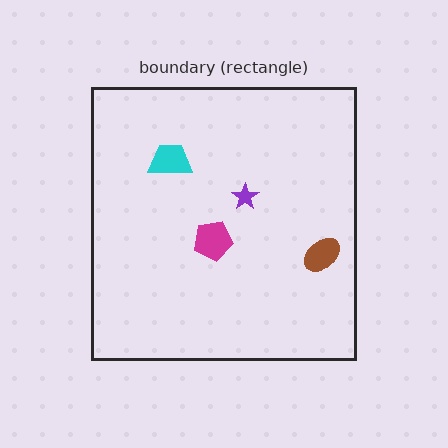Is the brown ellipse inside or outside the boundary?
Inside.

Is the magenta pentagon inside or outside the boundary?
Inside.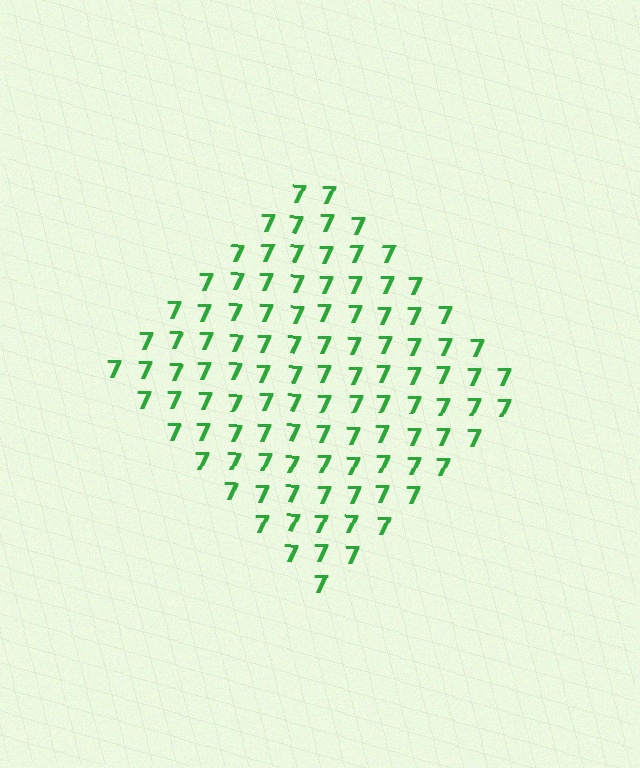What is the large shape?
The large shape is a diamond.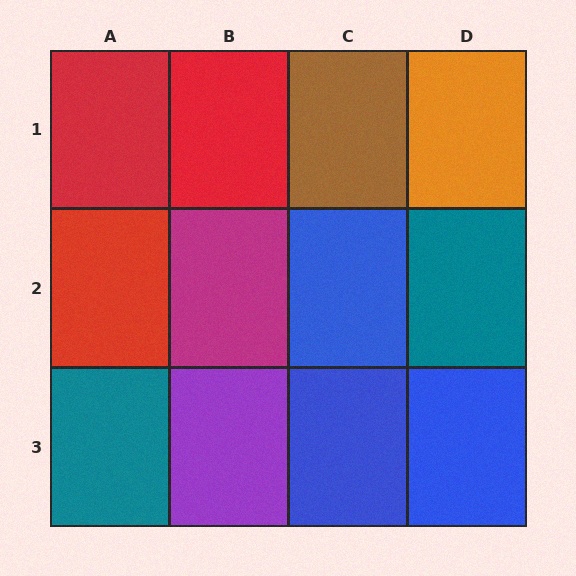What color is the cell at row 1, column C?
Brown.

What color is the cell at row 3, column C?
Blue.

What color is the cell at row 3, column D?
Blue.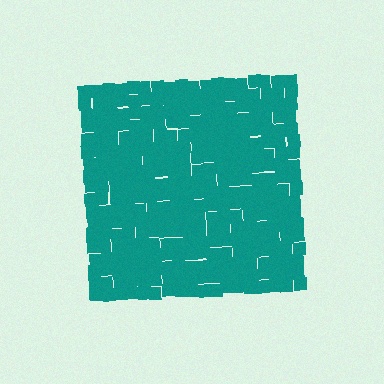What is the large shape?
The large shape is a square.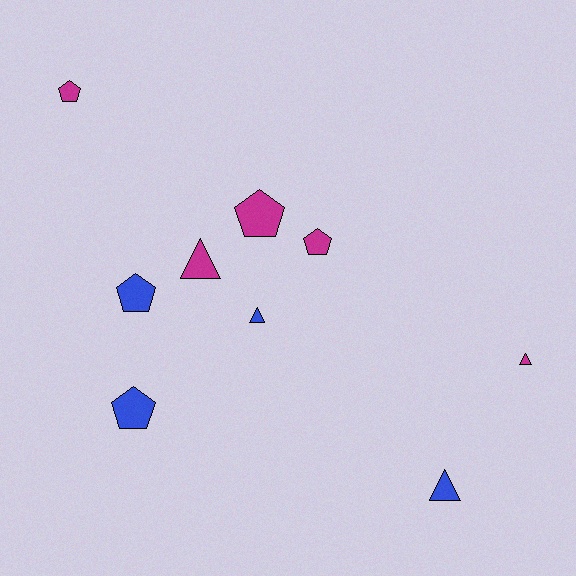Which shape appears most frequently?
Pentagon, with 5 objects.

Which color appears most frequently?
Magenta, with 5 objects.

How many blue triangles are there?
There are 2 blue triangles.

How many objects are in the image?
There are 9 objects.